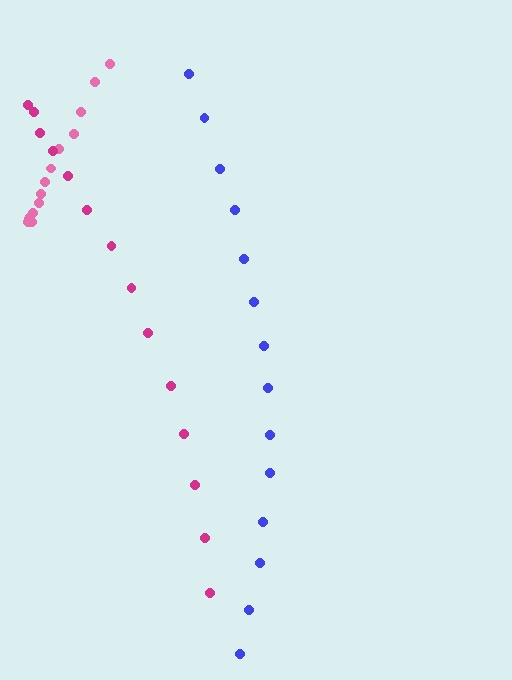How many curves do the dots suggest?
There are 3 distinct paths.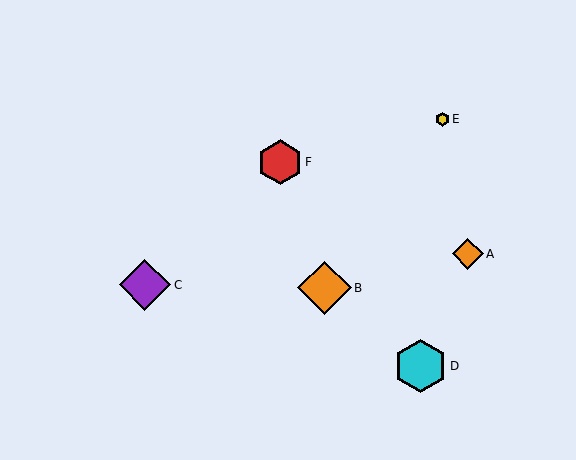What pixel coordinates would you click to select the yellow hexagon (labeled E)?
Click at (442, 119) to select the yellow hexagon E.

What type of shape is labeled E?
Shape E is a yellow hexagon.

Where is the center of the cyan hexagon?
The center of the cyan hexagon is at (421, 366).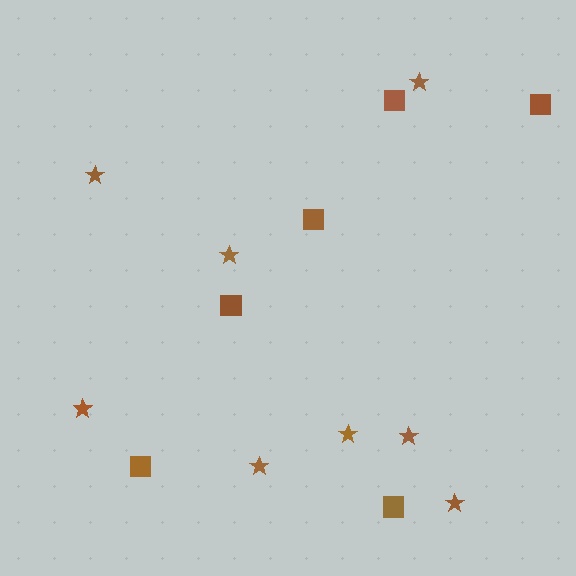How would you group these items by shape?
There are 2 groups: one group of stars (8) and one group of squares (6).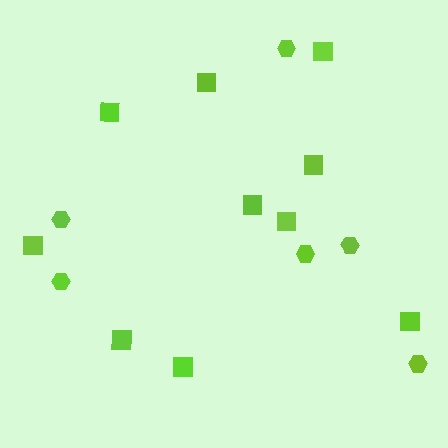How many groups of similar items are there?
There are 2 groups: one group of squares (10) and one group of hexagons (6).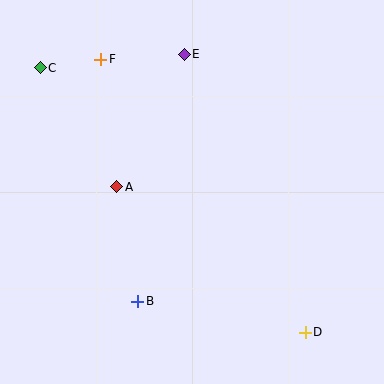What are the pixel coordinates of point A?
Point A is at (117, 187).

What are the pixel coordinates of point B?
Point B is at (138, 301).